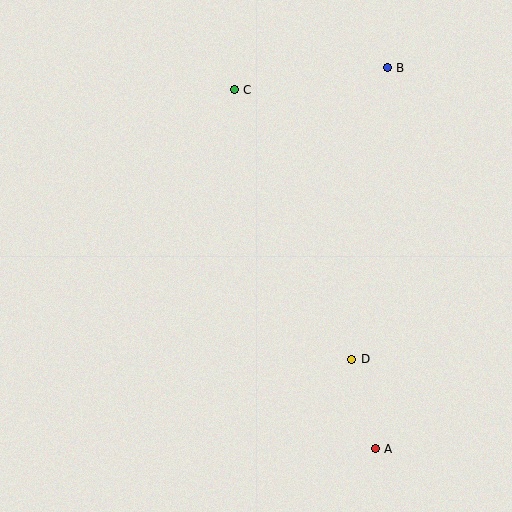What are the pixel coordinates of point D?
Point D is at (352, 359).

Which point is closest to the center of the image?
Point D at (352, 359) is closest to the center.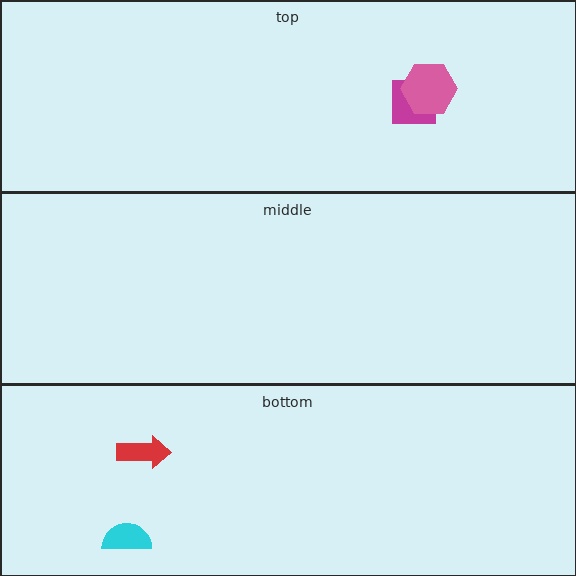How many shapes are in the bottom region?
2.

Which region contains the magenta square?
The top region.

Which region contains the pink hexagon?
The top region.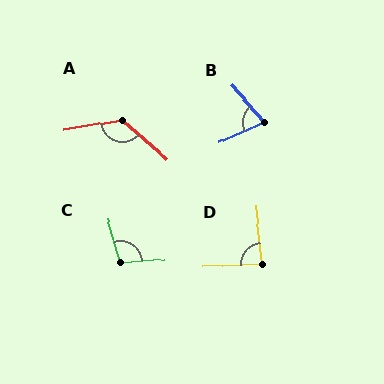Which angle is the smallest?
B, at approximately 72 degrees.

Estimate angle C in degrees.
Approximately 102 degrees.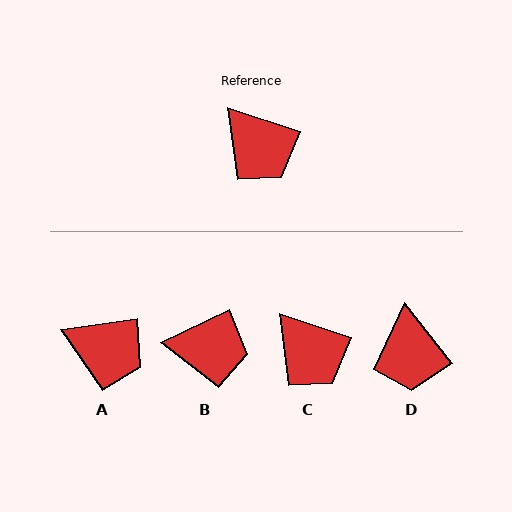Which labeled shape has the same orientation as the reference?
C.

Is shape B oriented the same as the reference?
No, it is off by about 45 degrees.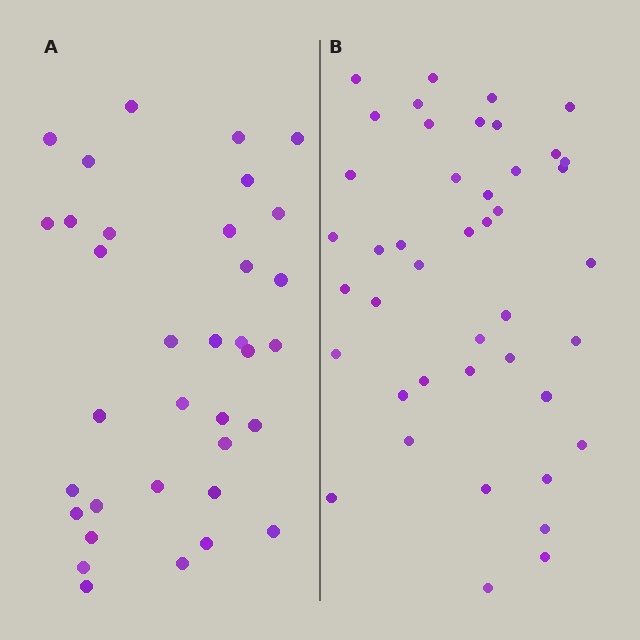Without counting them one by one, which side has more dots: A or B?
Region B (the right region) has more dots.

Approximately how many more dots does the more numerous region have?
Region B has roughly 8 or so more dots than region A.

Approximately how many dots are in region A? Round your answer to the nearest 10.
About 40 dots. (The exact count is 35, which rounds to 40.)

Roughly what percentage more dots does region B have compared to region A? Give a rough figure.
About 25% more.